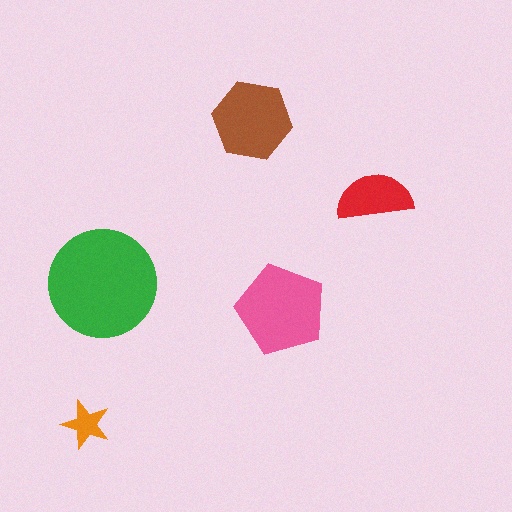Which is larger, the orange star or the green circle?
The green circle.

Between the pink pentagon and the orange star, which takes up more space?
The pink pentagon.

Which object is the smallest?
The orange star.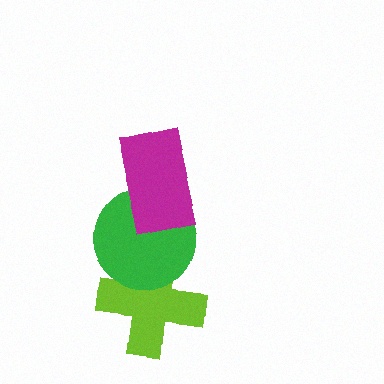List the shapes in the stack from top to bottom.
From top to bottom: the magenta rectangle, the green circle, the lime cross.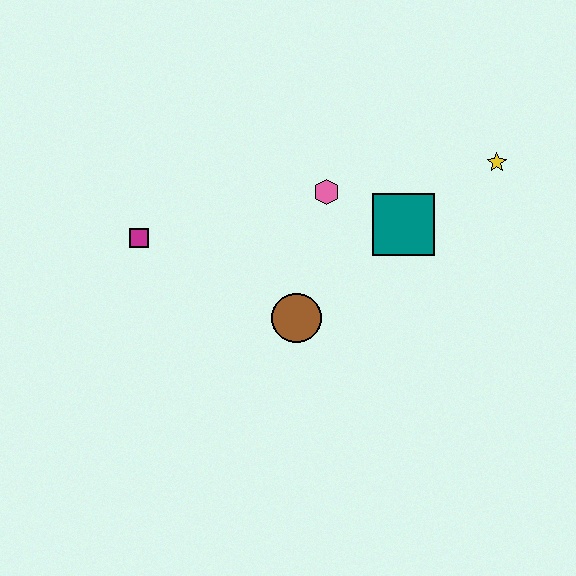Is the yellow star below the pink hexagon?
No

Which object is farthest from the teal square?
The magenta square is farthest from the teal square.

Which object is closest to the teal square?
The pink hexagon is closest to the teal square.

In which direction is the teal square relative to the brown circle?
The teal square is to the right of the brown circle.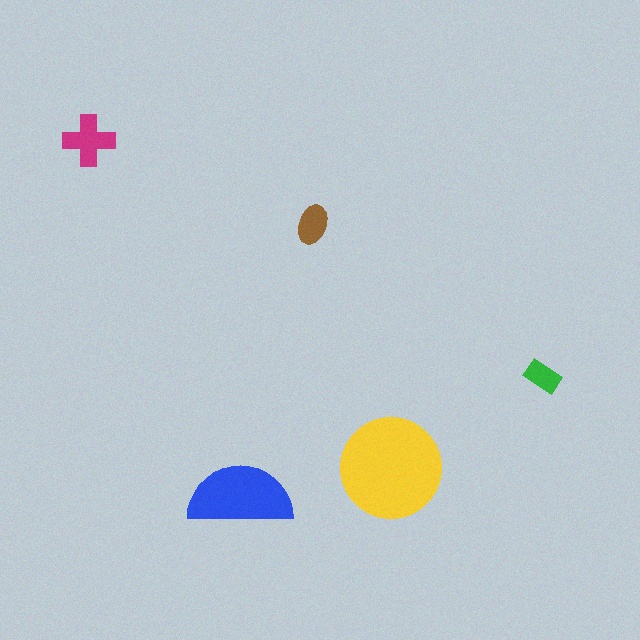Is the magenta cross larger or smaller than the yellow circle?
Smaller.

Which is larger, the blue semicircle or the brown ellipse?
The blue semicircle.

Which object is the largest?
The yellow circle.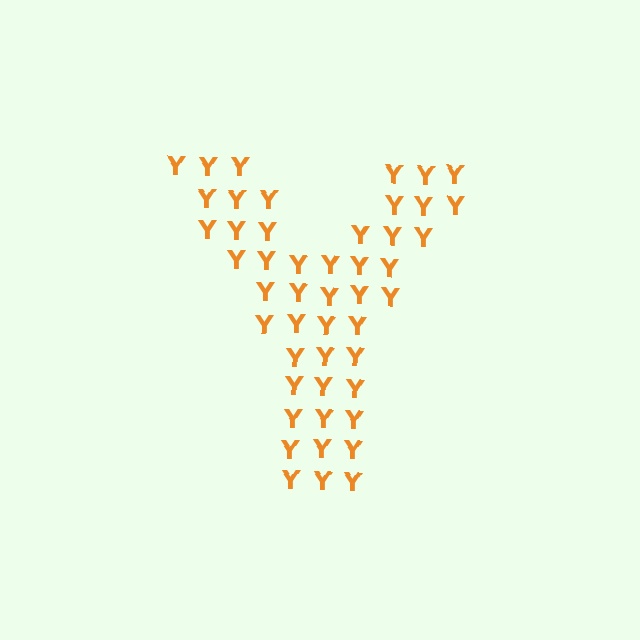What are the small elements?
The small elements are letter Y's.